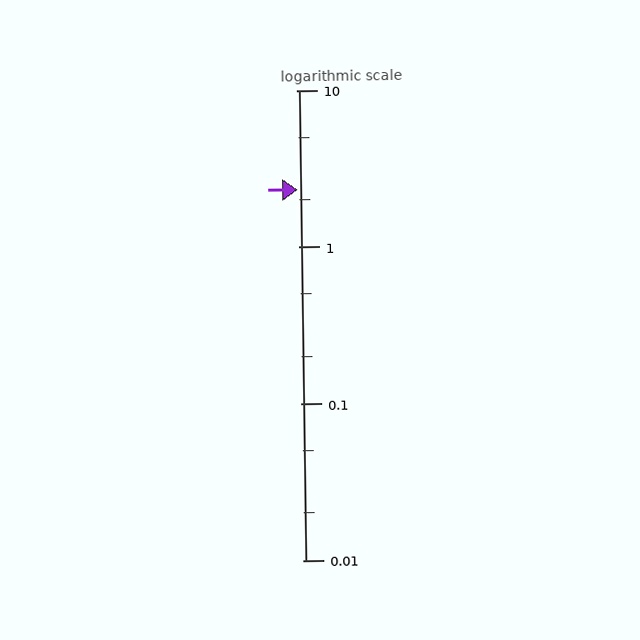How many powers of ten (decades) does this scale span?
The scale spans 3 decades, from 0.01 to 10.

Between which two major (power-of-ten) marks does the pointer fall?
The pointer is between 1 and 10.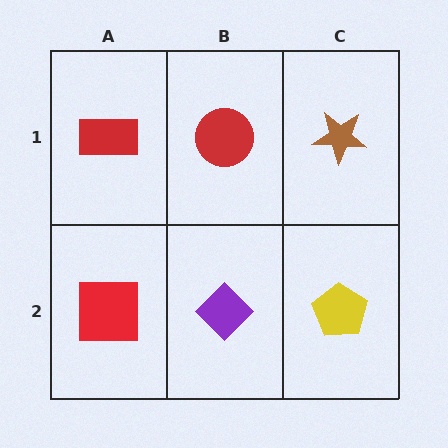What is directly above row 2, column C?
A brown star.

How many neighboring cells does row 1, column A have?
2.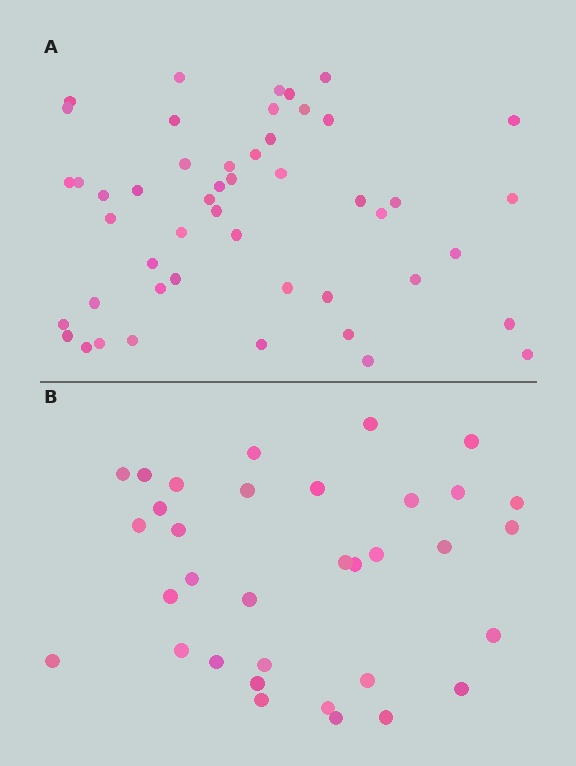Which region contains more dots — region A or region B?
Region A (the top region) has more dots.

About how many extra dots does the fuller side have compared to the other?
Region A has approximately 15 more dots than region B.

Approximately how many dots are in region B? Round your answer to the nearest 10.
About 30 dots. (The exact count is 34, which rounds to 30.)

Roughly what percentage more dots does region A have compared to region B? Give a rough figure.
About 45% more.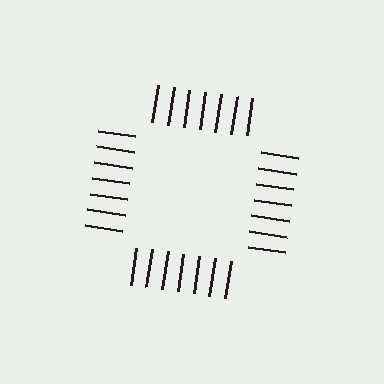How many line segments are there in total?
28 — 7 along each of the 4 edges.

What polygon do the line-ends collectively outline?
An illusory square — the line segments terminate on its edges but no continuous stroke is drawn.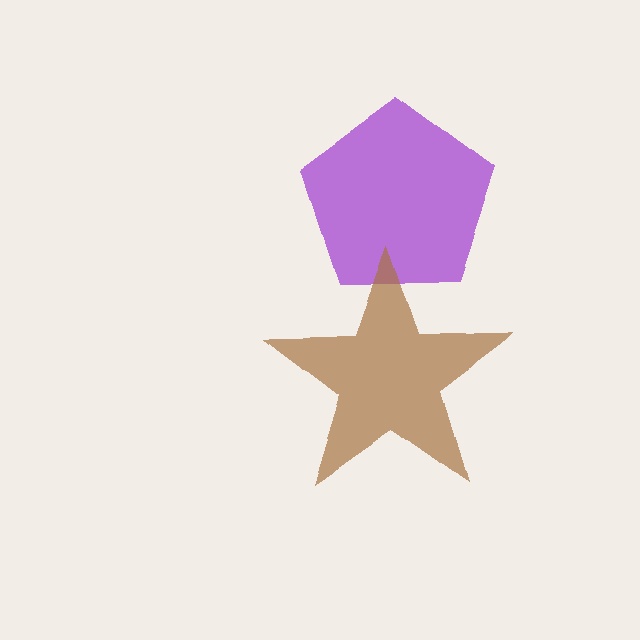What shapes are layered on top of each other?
The layered shapes are: a purple pentagon, a brown star.